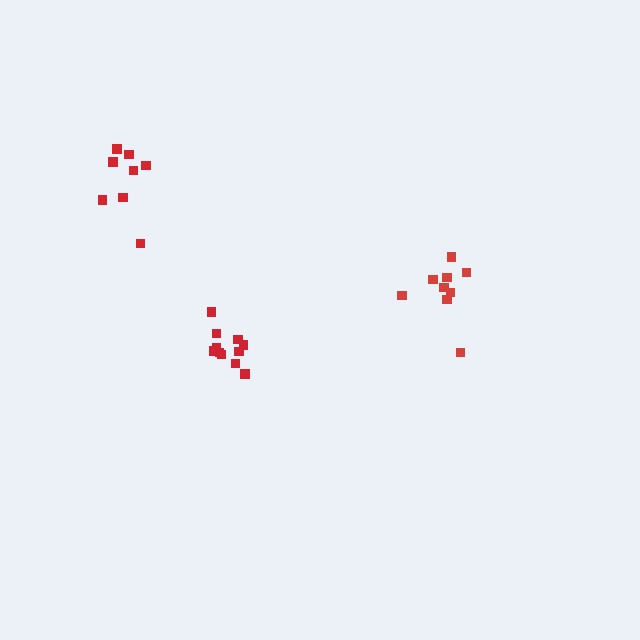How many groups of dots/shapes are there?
There are 3 groups.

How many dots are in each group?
Group 1: 9 dots, Group 2: 11 dots, Group 3: 8 dots (28 total).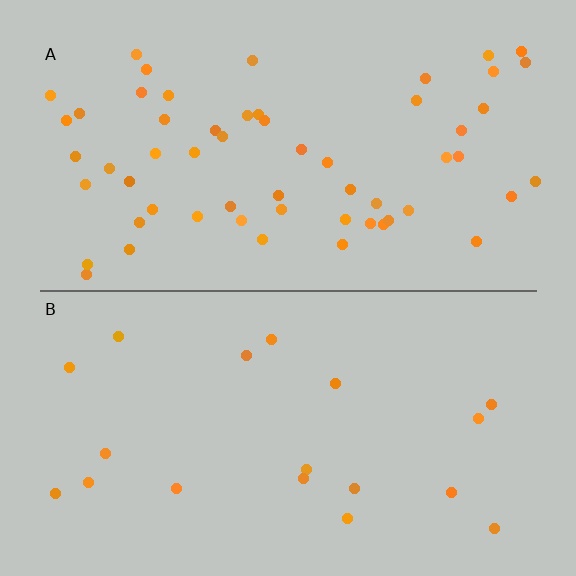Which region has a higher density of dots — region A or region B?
A (the top).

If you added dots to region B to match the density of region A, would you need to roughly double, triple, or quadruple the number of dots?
Approximately triple.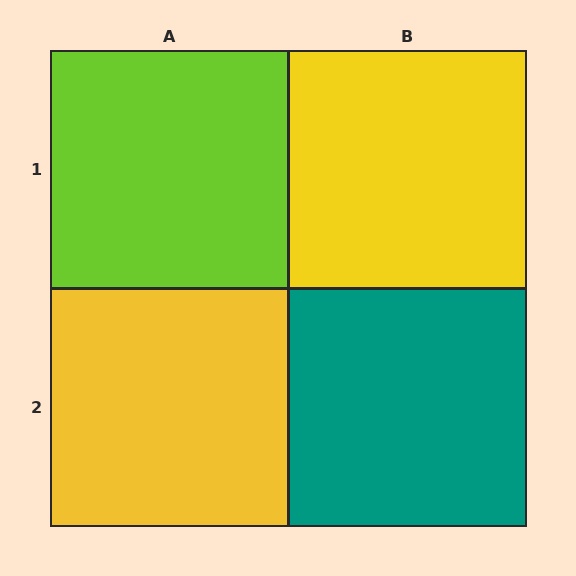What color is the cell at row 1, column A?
Lime.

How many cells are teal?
1 cell is teal.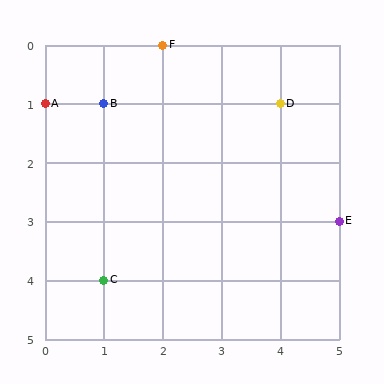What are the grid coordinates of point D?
Point D is at grid coordinates (4, 1).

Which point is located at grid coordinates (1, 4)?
Point C is at (1, 4).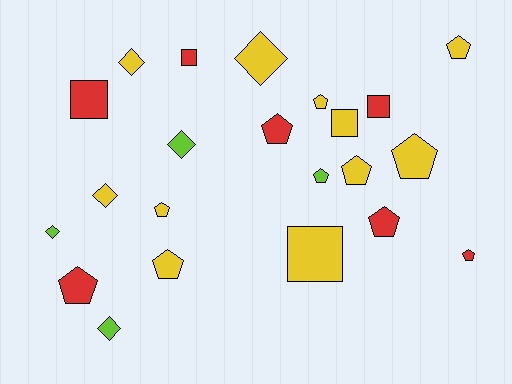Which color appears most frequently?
Yellow, with 11 objects.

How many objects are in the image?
There are 22 objects.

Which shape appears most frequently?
Pentagon, with 11 objects.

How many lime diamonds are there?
There are 3 lime diamonds.